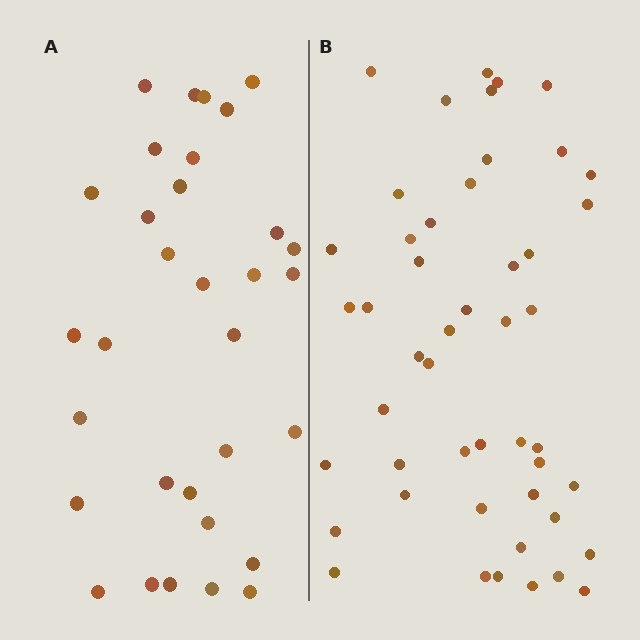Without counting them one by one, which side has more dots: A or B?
Region B (the right region) has more dots.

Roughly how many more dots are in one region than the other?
Region B has approximately 15 more dots than region A.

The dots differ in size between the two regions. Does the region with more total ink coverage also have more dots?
No. Region A has more total ink coverage because its dots are larger, but region B actually contains more individual dots. Total area can be misleading — the number of items is what matters here.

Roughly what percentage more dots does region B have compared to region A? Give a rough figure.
About 50% more.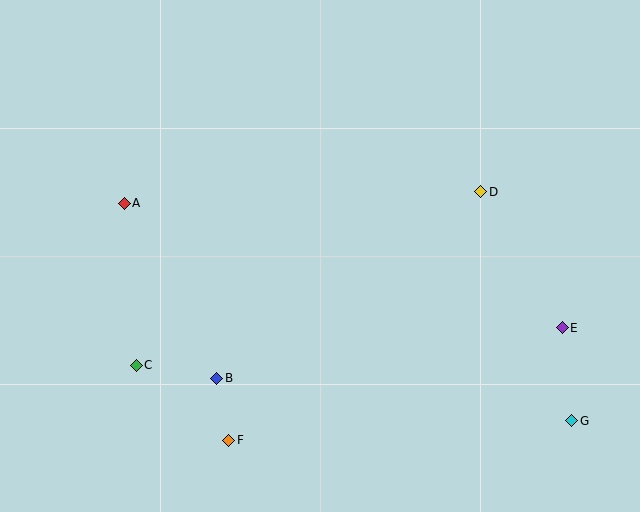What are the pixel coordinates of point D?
Point D is at (481, 192).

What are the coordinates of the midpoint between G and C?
The midpoint between G and C is at (354, 393).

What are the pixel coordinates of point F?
Point F is at (229, 440).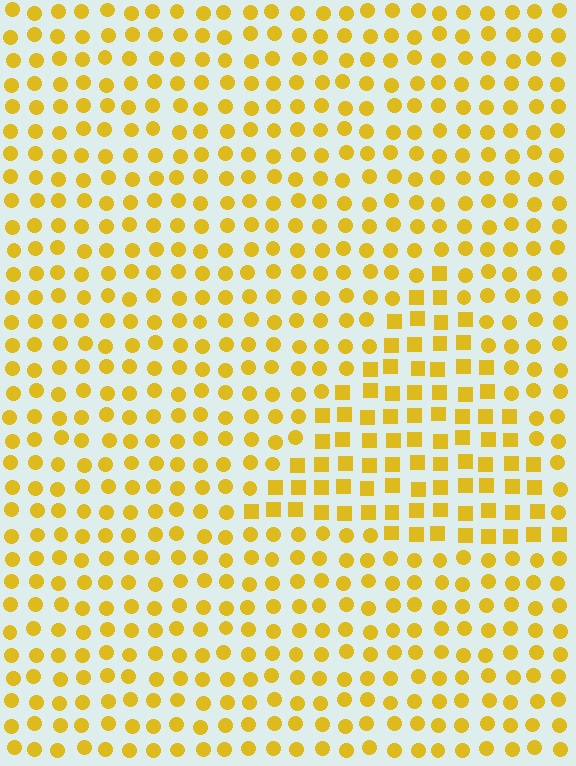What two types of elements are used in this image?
The image uses squares inside the triangle region and circles outside it.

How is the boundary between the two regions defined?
The boundary is defined by a change in element shape: squares inside vs. circles outside. All elements share the same color and spacing.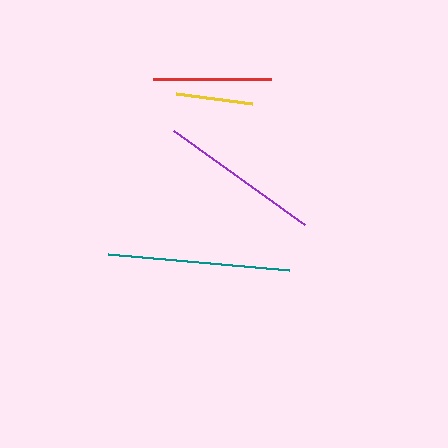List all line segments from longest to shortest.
From longest to shortest: teal, purple, red, yellow.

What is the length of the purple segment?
The purple segment is approximately 161 pixels long.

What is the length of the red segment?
The red segment is approximately 118 pixels long.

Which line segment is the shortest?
The yellow line is the shortest at approximately 77 pixels.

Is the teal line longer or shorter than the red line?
The teal line is longer than the red line.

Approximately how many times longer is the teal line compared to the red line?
The teal line is approximately 1.5 times the length of the red line.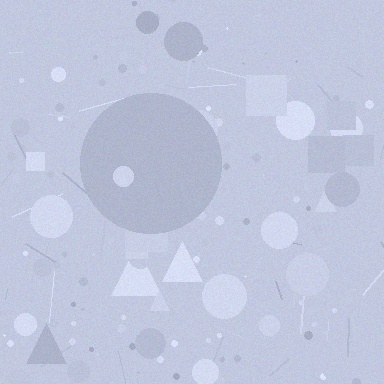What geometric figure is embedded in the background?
A circle is embedded in the background.